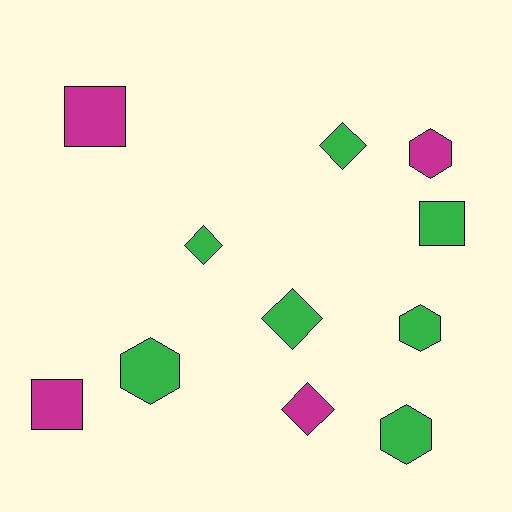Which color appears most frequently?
Green, with 7 objects.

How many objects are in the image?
There are 11 objects.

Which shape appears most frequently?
Hexagon, with 4 objects.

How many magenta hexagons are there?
There is 1 magenta hexagon.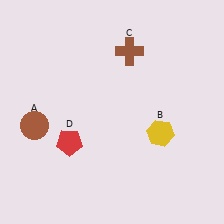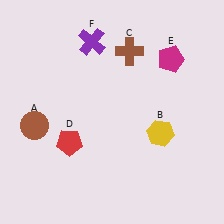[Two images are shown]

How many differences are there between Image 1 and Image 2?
There are 2 differences between the two images.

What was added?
A magenta pentagon (E), a purple cross (F) were added in Image 2.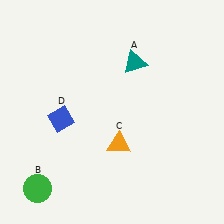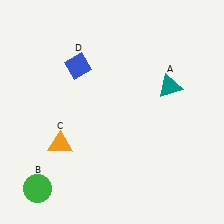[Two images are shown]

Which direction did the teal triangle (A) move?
The teal triangle (A) moved right.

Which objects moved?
The objects that moved are: the teal triangle (A), the orange triangle (C), the blue diamond (D).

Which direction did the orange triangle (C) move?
The orange triangle (C) moved left.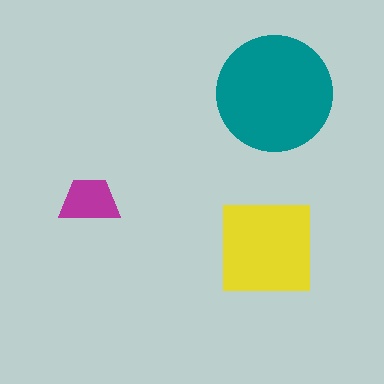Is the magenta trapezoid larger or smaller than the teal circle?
Smaller.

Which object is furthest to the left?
The magenta trapezoid is leftmost.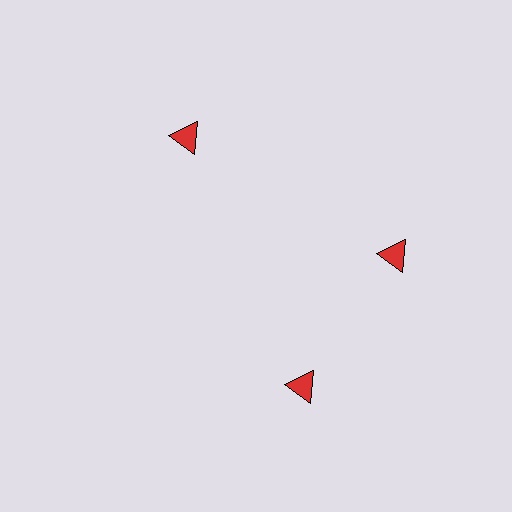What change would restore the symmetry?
The symmetry would be restored by rotating it back into even spacing with its neighbors so that all 3 triangles sit at equal angles and equal distance from the center.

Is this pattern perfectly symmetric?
No. The 3 red triangles are arranged in a ring, but one element near the 7 o'clock position is rotated out of alignment along the ring, breaking the 3-fold rotational symmetry.